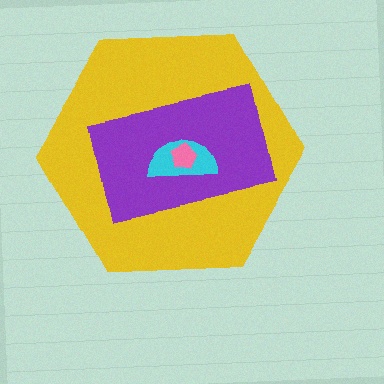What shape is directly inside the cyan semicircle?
The pink pentagon.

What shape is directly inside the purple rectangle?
The cyan semicircle.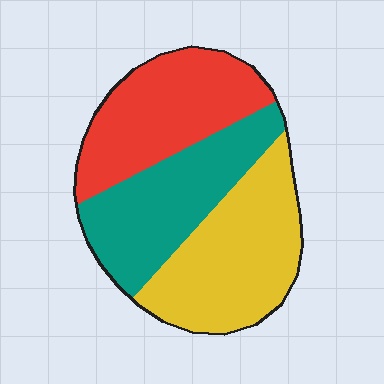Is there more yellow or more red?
Yellow.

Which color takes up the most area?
Yellow, at roughly 35%.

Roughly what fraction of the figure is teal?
Teal takes up about one third (1/3) of the figure.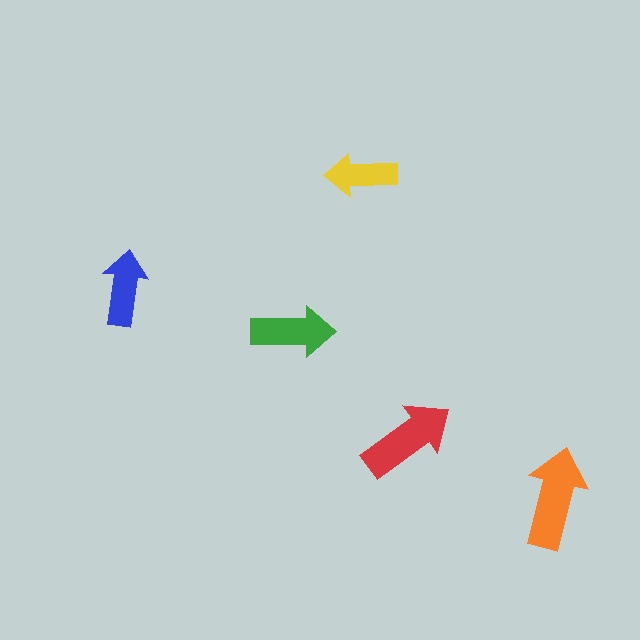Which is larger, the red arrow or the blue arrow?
The red one.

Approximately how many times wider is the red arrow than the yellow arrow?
About 1.5 times wider.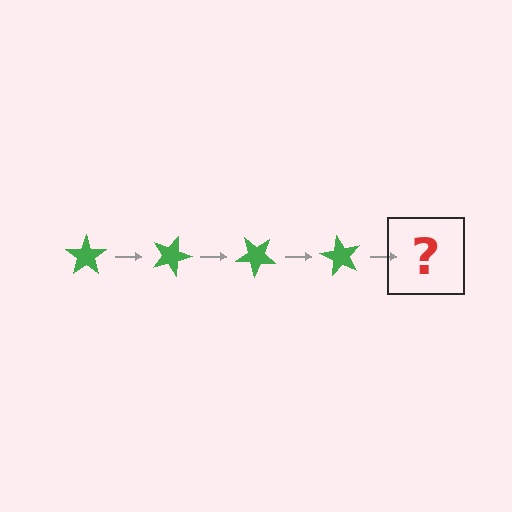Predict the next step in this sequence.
The next step is a green star rotated 80 degrees.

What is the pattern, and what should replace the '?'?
The pattern is that the star rotates 20 degrees each step. The '?' should be a green star rotated 80 degrees.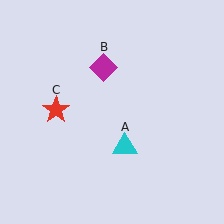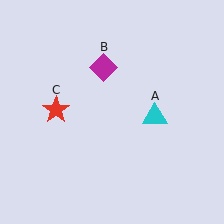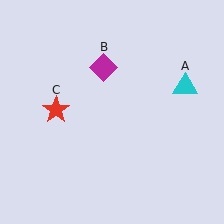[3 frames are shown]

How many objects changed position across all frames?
1 object changed position: cyan triangle (object A).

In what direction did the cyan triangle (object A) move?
The cyan triangle (object A) moved up and to the right.